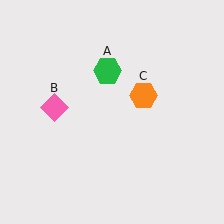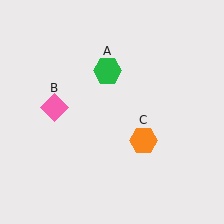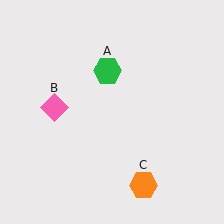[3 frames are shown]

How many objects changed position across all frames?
1 object changed position: orange hexagon (object C).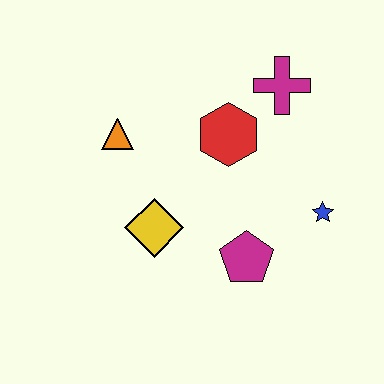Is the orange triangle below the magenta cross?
Yes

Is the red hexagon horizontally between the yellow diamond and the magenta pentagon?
Yes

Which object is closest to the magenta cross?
The red hexagon is closest to the magenta cross.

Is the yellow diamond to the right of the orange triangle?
Yes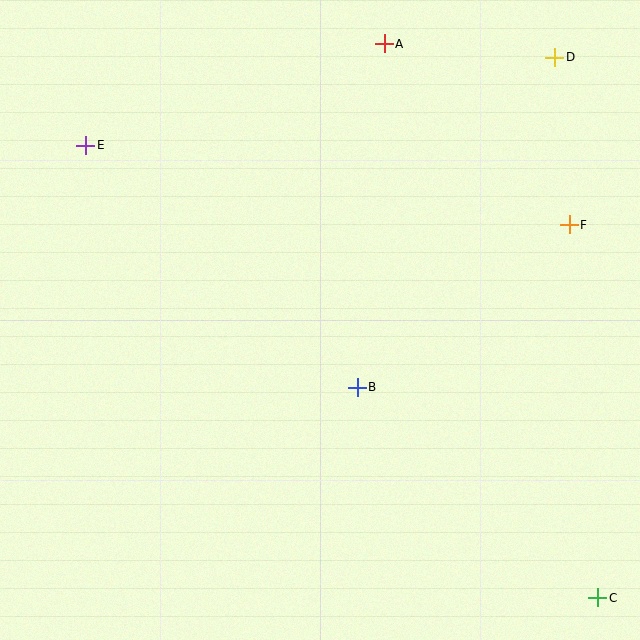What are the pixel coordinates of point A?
Point A is at (384, 44).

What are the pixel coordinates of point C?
Point C is at (598, 598).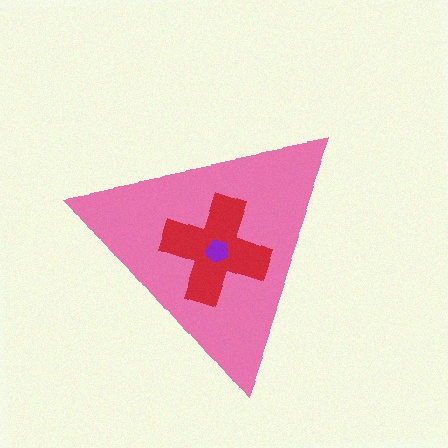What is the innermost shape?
The purple pentagon.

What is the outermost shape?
The pink triangle.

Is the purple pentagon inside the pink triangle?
Yes.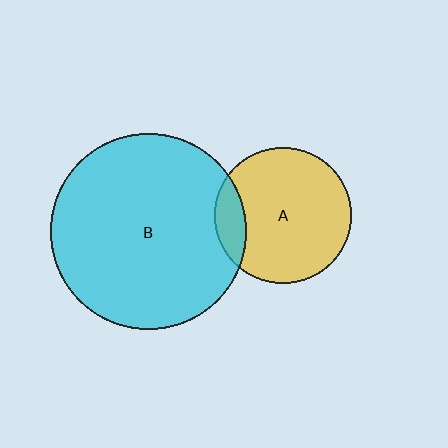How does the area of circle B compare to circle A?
Approximately 2.1 times.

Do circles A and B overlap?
Yes.